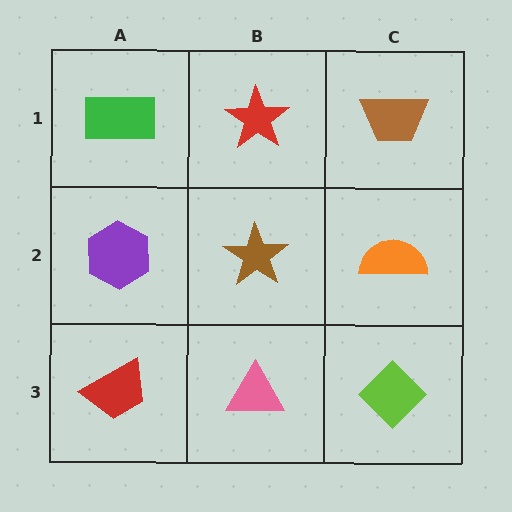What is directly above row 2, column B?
A red star.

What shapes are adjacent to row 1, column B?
A brown star (row 2, column B), a green rectangle (row 1, column A), a brown trapezoid (row 1, column C).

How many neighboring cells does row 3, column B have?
3.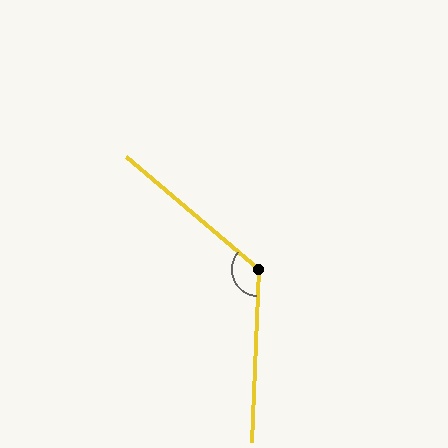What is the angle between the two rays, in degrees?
Approximately 128 degrees.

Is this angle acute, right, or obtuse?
It is obtuse.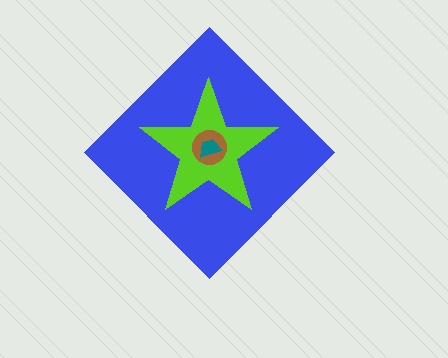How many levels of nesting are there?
4.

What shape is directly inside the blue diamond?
The lime star.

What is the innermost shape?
The teal trapezoid.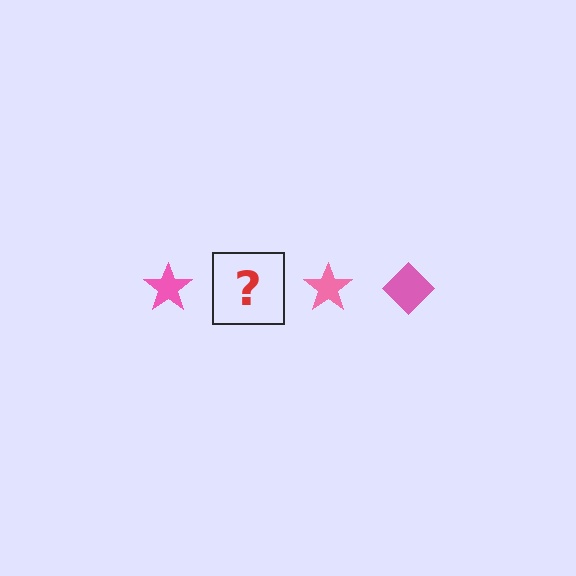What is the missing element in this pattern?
The missing element is a pink diamond.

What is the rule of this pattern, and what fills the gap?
The rule is that the pattern cycles through star, diamond shapes in pink. The gap should be filled with a pink diamond.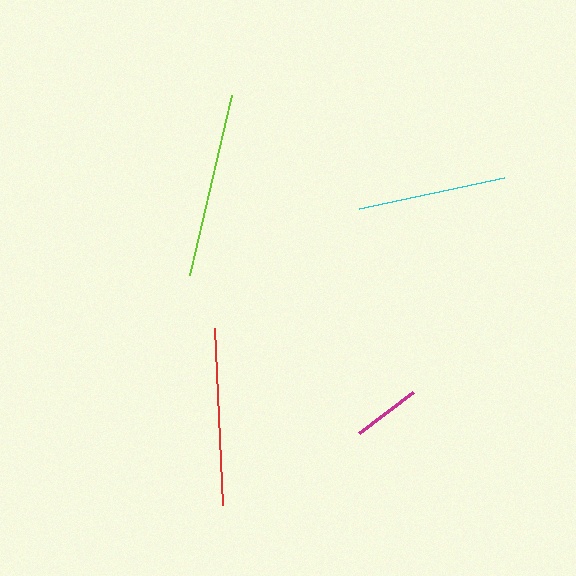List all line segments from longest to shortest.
From longest to shortest: lime, red, cyan, magenta.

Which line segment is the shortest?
The magenta line is the shortest at approximately 68 pixels.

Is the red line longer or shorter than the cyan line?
The red line is longer than the cyan line.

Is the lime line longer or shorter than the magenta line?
The lime line is longer than the magenta line.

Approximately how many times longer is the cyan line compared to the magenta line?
The cyan line is approximately 2.2 times the length of the magenta line.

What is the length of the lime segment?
The lime segment is approximately 185 pixels long.